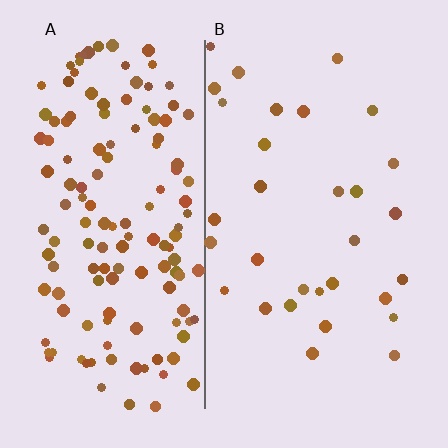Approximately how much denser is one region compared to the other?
Approximately 4.6× — region A over region B.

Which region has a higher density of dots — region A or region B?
A (the left).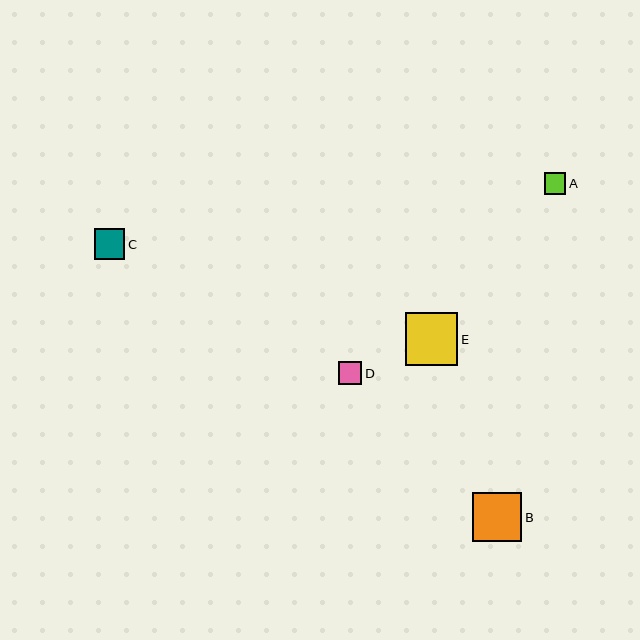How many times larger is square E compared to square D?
Square E is approximately 2.3 times the size of square D.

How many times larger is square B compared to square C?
Square B is approximately 1.6 times the size of square C.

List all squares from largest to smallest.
From largest to smallest: E, B, C, D, A.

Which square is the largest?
Square E is the largest with a size of approximately 53 pixels.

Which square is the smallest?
Square A is the smallest with a size of approximately 22 pixels.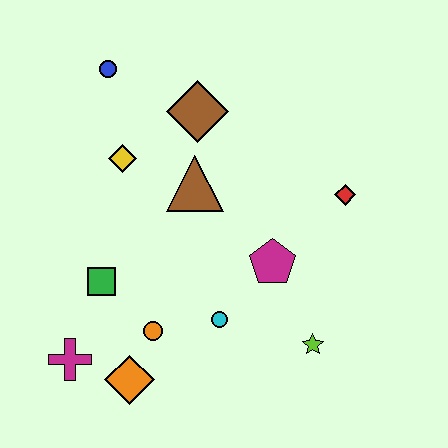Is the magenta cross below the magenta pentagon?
Yes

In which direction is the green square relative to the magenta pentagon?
The green square is to the left of the magenta pentagon.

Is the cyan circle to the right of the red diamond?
No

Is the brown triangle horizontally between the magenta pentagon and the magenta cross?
Yes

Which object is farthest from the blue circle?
The lime star is farthest from the blue circle.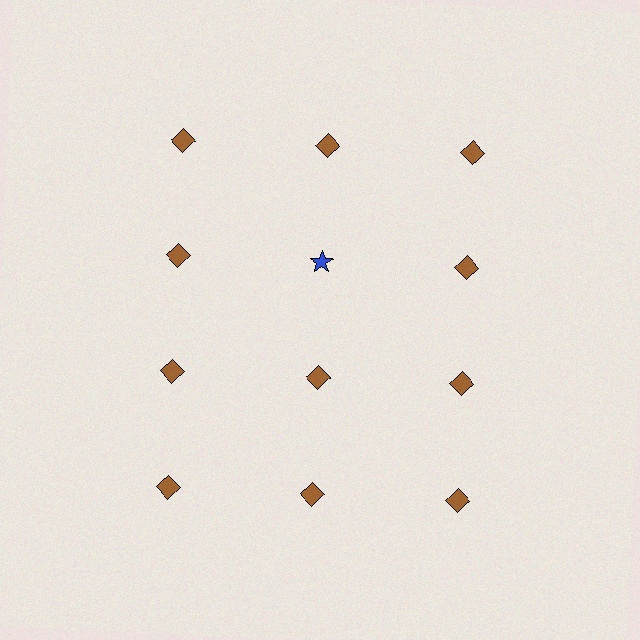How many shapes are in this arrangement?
There are 12 shapes arranged in a grid pattern.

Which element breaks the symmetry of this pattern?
The blue star in the second row, second from left column breaks the symmetry. All other shapes are brown diamonds.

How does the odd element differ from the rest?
It differs in both color (blue instead of brown) and shape (star instead of diamond).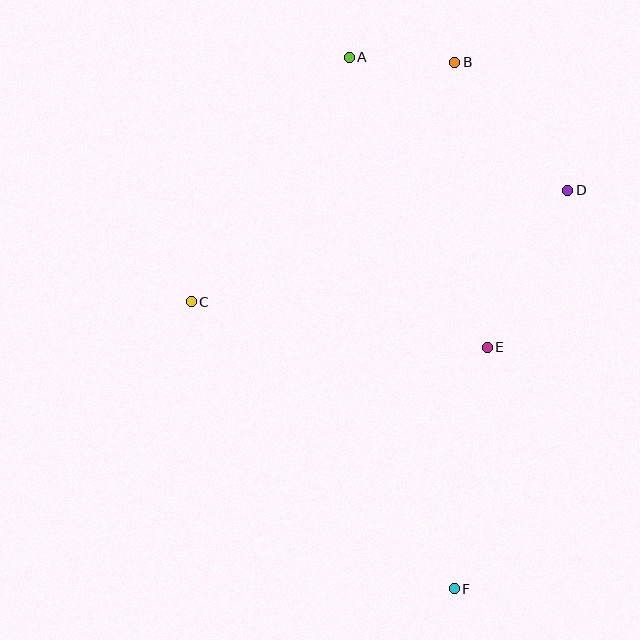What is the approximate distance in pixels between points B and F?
The distance between B and F is approximately 526 pixels.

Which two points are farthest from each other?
Points A and F are farthest from each other.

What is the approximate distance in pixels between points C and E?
The distance between C and E is approximately 299 pixels.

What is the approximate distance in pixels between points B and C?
The distance between B and C is approximately 356 pixels.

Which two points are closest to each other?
Points A and B are closest to each other.